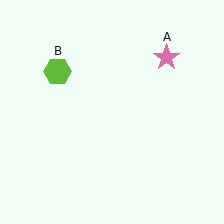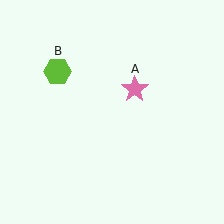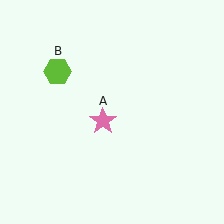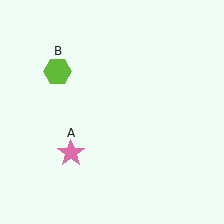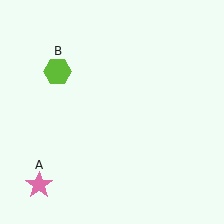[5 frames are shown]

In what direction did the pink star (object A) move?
The pink star (object A) moved down and to the left.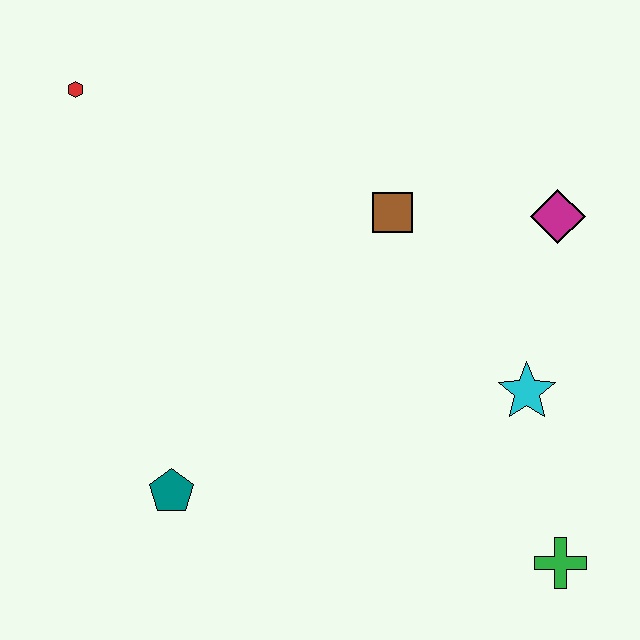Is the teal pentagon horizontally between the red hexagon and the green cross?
Yes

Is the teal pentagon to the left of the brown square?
Yes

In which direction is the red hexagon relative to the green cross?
The red hexagon is to the left of the green cross.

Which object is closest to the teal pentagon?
The brown square is closest to the teal pentagon.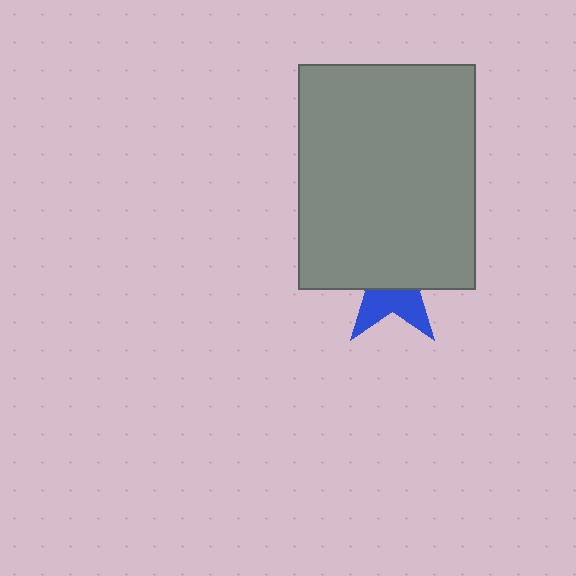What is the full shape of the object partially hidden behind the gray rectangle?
The partially hidden object is a blue star.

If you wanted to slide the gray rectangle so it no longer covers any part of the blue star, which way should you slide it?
Slide it up — that is the most direct way to separate the two shapes.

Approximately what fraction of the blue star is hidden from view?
Roughly 62% of the blue star is hidden behind the gray rectangle.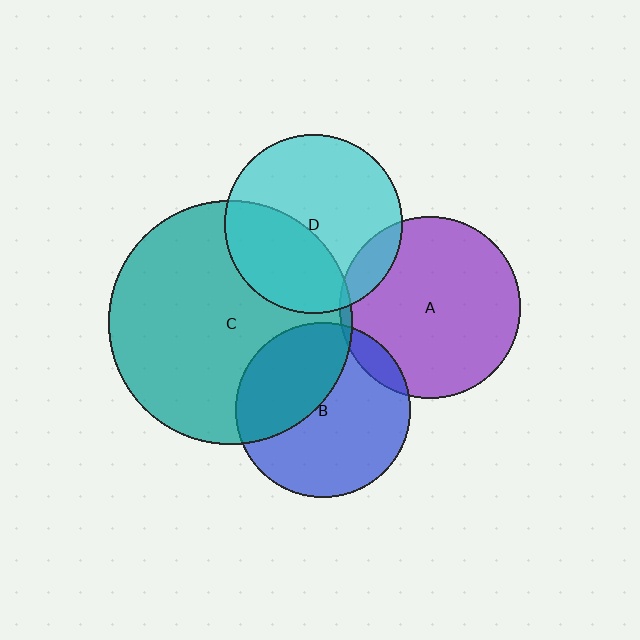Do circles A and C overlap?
Yes.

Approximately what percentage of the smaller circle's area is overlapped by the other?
Approximately 5%.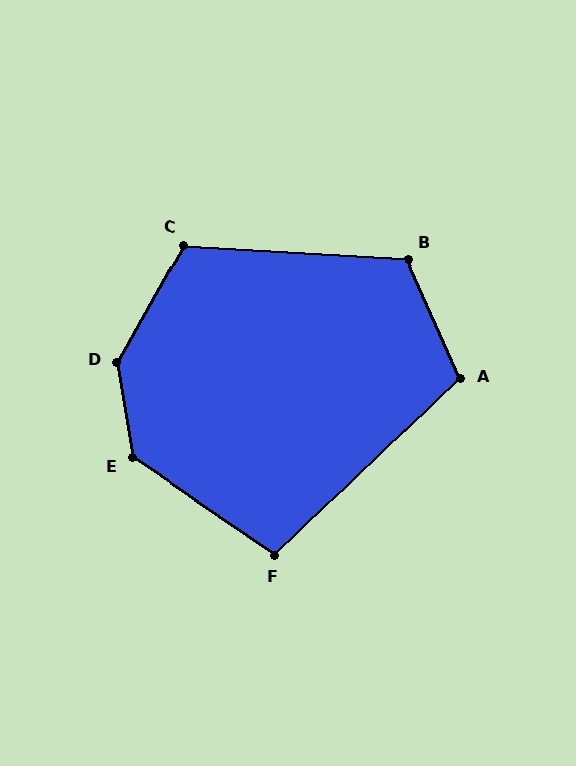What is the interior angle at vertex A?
Approximately 110 degrees (obtuse).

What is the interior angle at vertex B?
Approximately 117 degrees (obtuse).